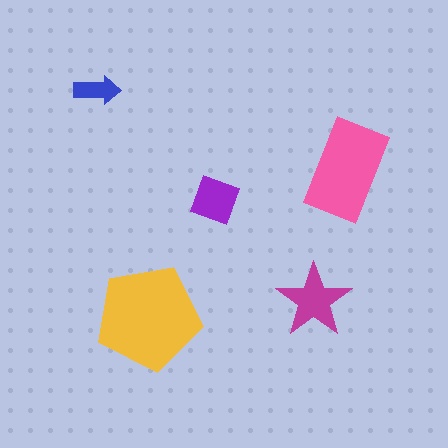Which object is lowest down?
The yellow pentagon is bottommost.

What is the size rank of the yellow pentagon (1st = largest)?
1st.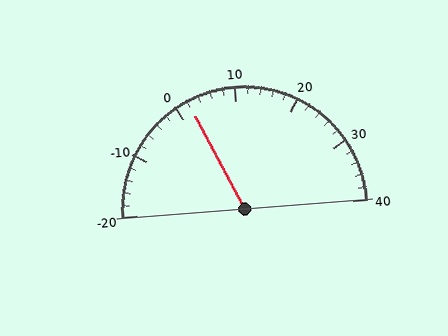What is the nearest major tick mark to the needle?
The nearest major tick mark is 0.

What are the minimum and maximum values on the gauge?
The gauge ranges from -20 to 40.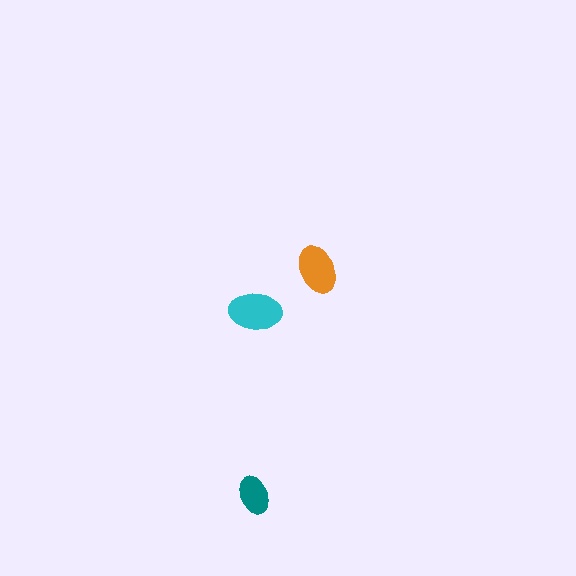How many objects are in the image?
There are 3 objects in the image.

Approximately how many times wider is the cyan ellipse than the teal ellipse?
About 1.5 times wider.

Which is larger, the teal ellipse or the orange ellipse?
The orange one.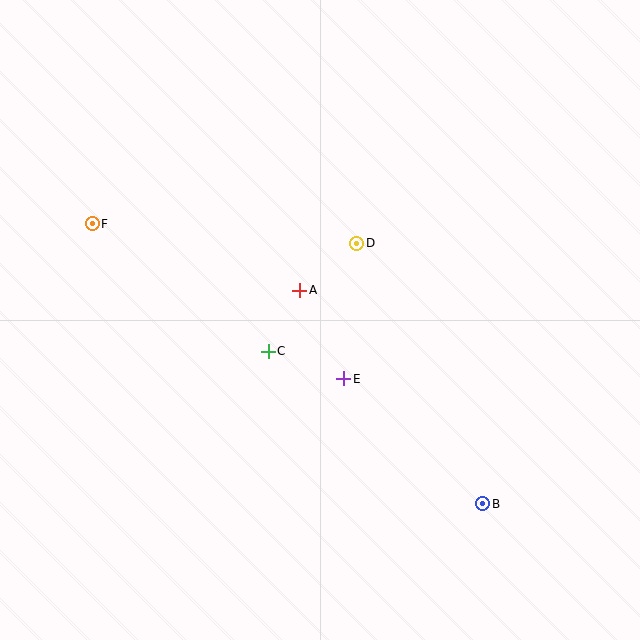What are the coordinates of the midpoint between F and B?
The midpoint between F and B is at (287, 364).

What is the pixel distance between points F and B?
The distance between F and B is 481 pixels.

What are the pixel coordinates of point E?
Point E is at (344, 379).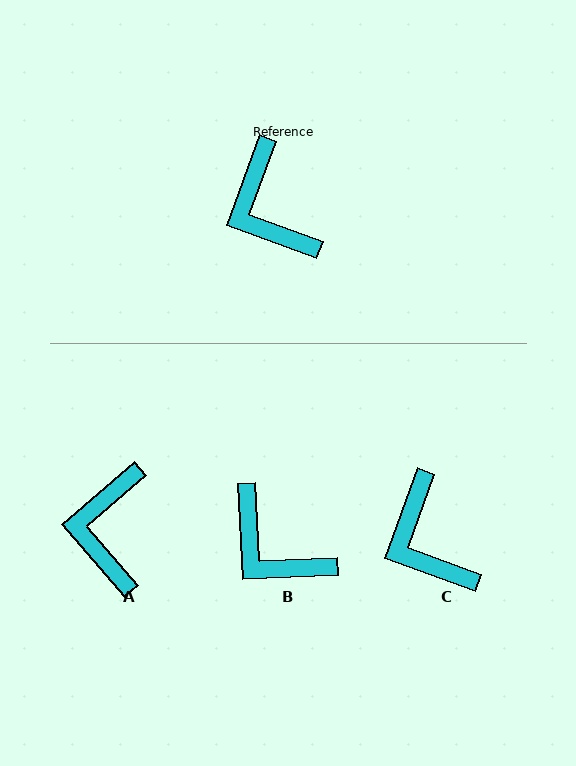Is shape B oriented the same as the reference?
No, it is off by about 23 degrees.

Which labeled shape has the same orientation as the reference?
C.